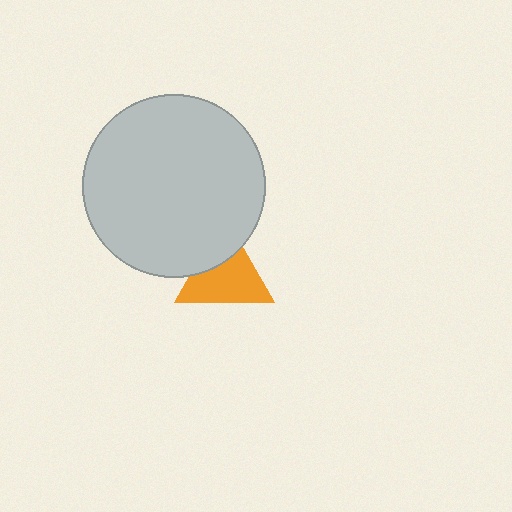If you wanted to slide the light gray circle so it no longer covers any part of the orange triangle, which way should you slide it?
Slide it up — that is the most direct way to separate the two shapes.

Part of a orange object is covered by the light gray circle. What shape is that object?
It is a triangle.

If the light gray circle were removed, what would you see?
You would see the complete orange triangle.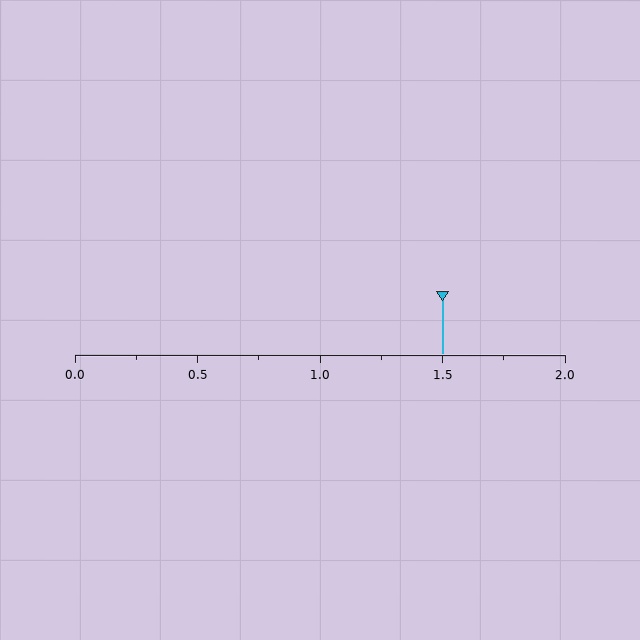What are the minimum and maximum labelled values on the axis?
The axis runs from 0.0 to 2.0.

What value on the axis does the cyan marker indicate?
The marker indicates approximately 1.5.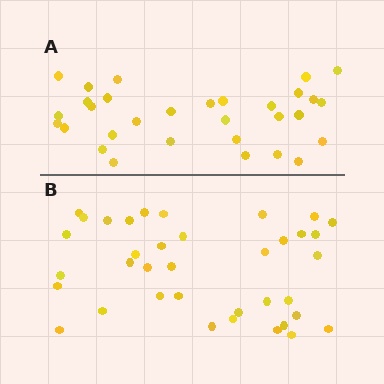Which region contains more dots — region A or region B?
Region B (the bottom region) has more dots.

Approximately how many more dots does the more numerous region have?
Region B has about 6 more dots than region A.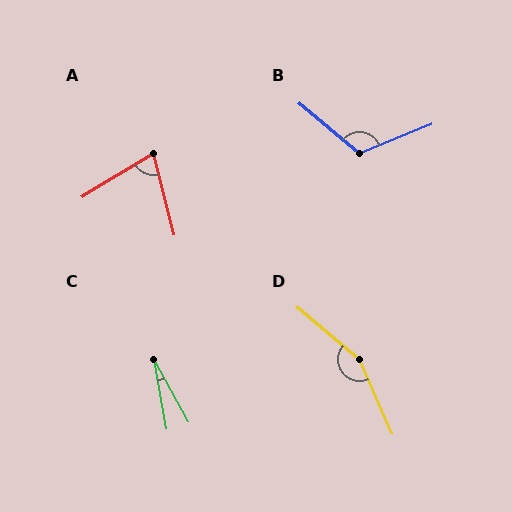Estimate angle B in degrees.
Approximately 118 degrees.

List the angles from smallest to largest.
C (19°), A (73°), B (118°), D (154°).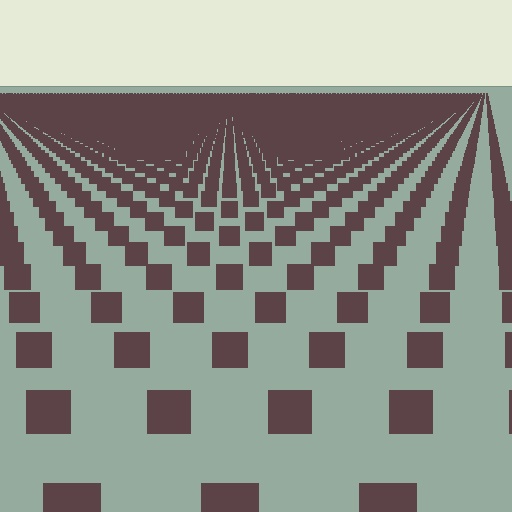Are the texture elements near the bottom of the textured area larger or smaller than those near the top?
Larger. Near the bottom, elements are closer to the viewer and appear at a bigger on-screen size.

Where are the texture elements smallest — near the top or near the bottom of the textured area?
Near the top.